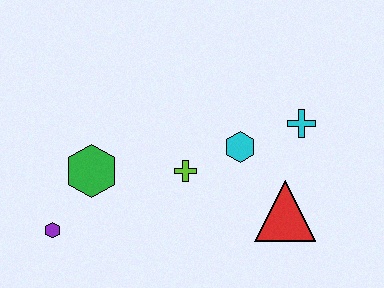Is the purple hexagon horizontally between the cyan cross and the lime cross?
No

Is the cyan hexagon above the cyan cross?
No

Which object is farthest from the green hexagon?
The cyan cross is farthest from the green hexagon.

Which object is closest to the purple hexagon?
The green hexagon is closest to the purple hexagon.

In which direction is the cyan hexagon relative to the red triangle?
The cyan hexagon is above the red triangle.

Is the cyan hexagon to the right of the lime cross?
Yes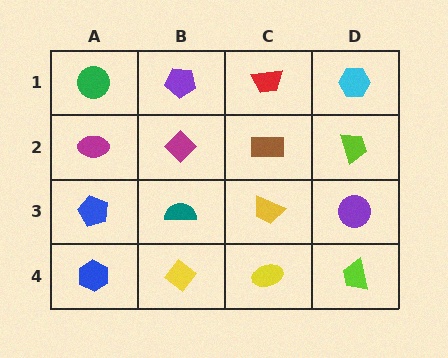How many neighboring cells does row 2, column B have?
4.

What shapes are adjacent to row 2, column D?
A cyan hexagon (row 1, column D), a purple circle (row 3, column D), a brown rectangle (row 2, column C).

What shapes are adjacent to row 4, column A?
A blue pentagon (row 3, column A), a yellow diamond (row 4, column B).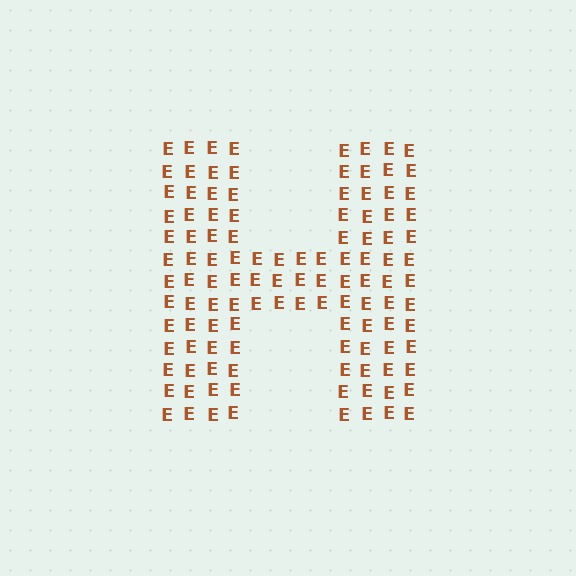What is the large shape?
The large shape is the letter H.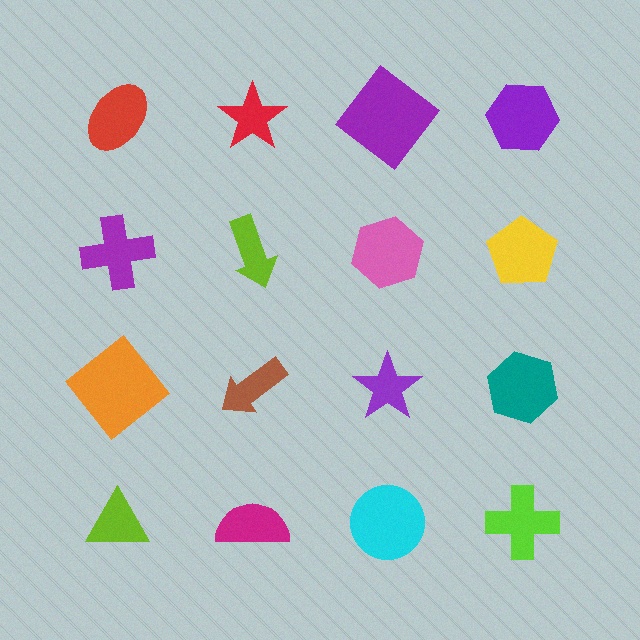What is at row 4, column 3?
A cyan circle.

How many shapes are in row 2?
4 shapes.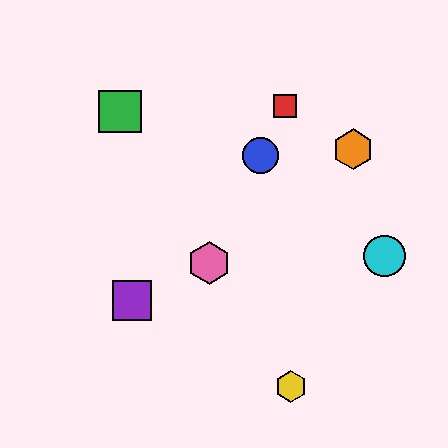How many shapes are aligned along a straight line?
3 shapes (the red square, the blue circle, the pink hexagon) are aligned along a straight line.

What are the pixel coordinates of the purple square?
The purple square is at (132, 300).